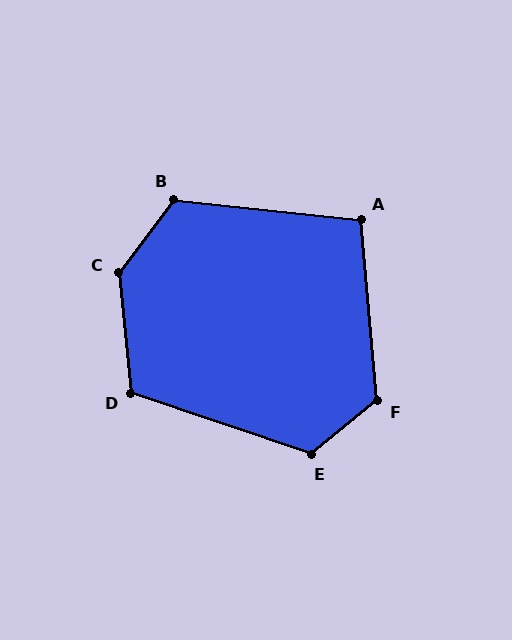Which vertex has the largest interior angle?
C, at approximately 137 degrees.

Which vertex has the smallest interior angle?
A, at approximately 101 degrees.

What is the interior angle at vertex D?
Approximately 114 degrees (obtuse).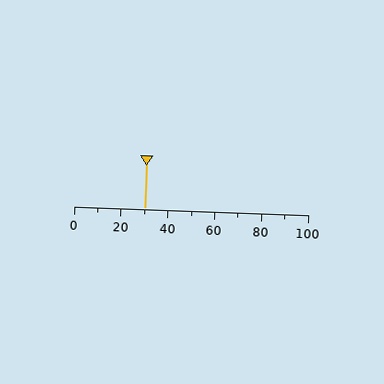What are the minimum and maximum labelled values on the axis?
The axis runs from 0 to 100.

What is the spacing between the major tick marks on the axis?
The major ticks are spaced 20 apart.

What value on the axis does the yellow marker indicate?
The marker indicates approximately 30.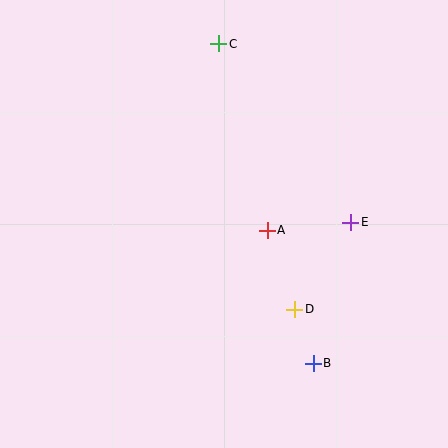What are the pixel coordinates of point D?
Point D is at (295, 309).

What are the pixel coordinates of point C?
Point C is at (218, 44).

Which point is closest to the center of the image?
Point A at (267, 230) is closest to the center.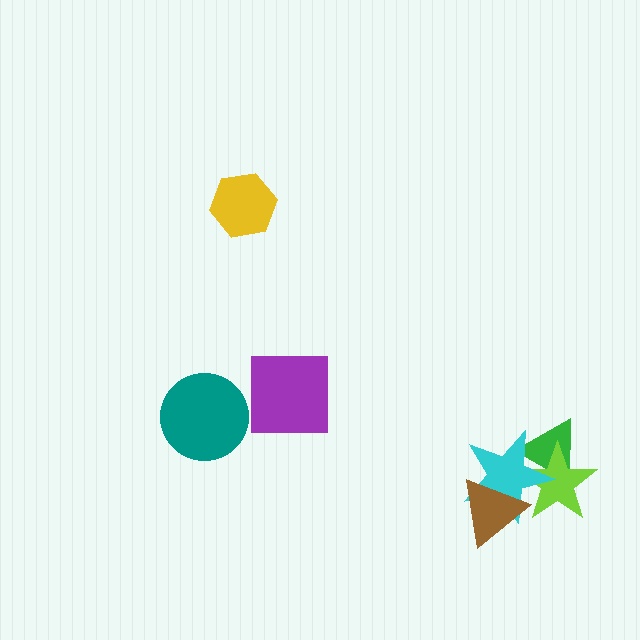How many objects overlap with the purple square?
0 objects overlap with the purple square.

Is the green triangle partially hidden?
Yes, it is partially covered by another shape.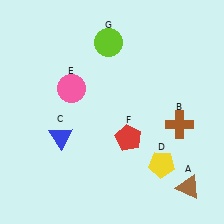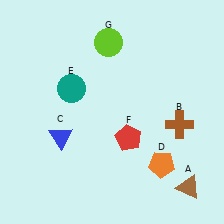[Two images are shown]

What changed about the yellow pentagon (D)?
In Image 1, D is yellow. In Image 2, it changed to orange.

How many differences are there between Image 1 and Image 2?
There are 2 differences between the two images.